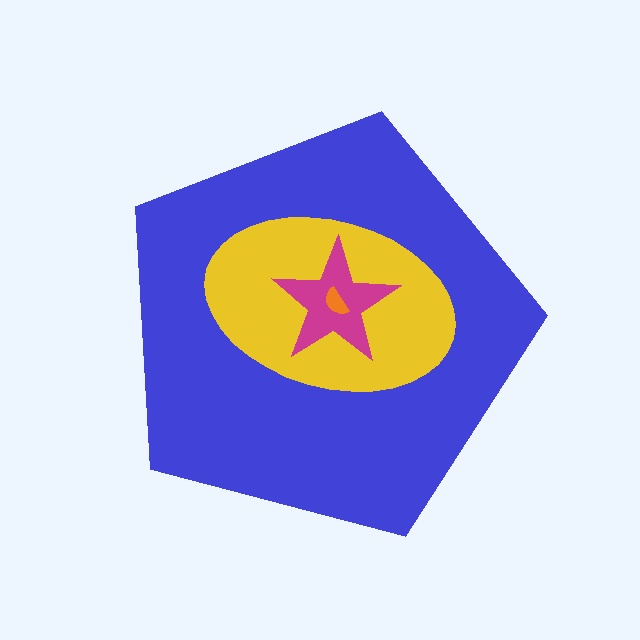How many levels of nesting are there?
4.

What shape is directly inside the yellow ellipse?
The magenta star.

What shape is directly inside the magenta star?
The orange semicircle.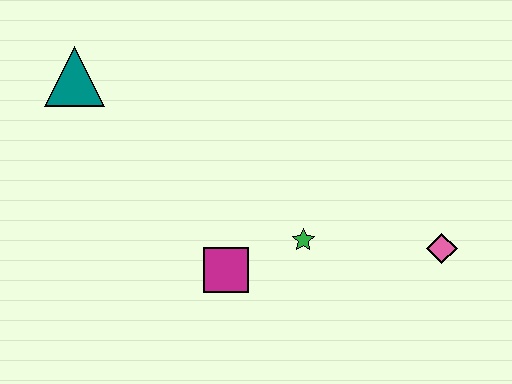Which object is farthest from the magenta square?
The teal triangle is farthest from the magenta square.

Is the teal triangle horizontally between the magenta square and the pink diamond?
No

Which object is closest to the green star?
The magenta square is closest to the green star.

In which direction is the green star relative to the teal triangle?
The green star is to the right of the teal triangle.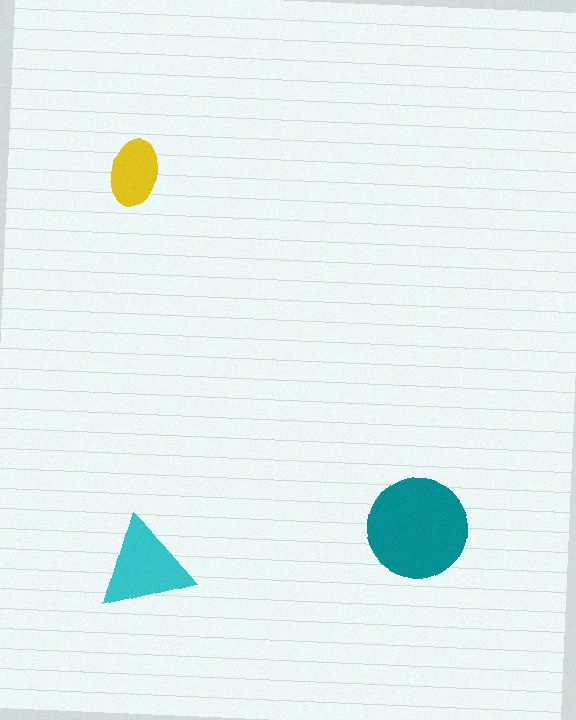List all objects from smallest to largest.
The yellow ellipse, the cyan triangle, the teal circle.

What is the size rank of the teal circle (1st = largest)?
1st.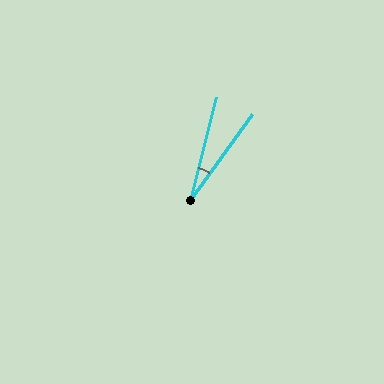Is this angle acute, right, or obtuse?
It is acute.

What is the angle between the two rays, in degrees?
Approximately 22 degrees.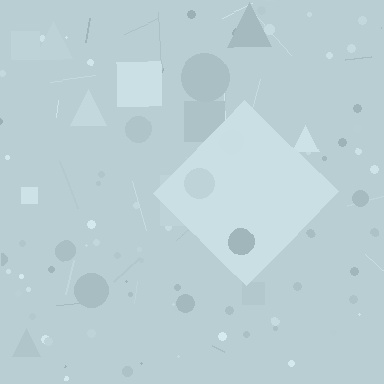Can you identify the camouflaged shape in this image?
The camouflaged shape is a diamond.